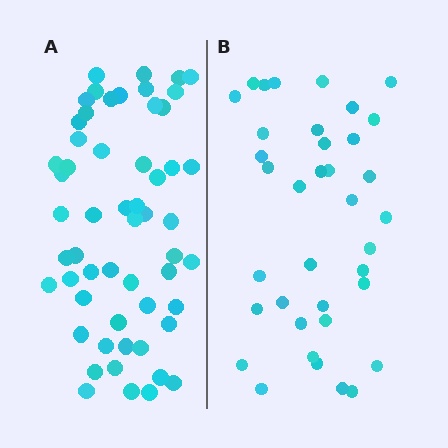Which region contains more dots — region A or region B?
Region A (the left region) has more dots.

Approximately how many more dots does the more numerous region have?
Region A has approximately 20 more dots than region B.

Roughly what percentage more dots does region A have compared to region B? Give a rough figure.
About 50% more.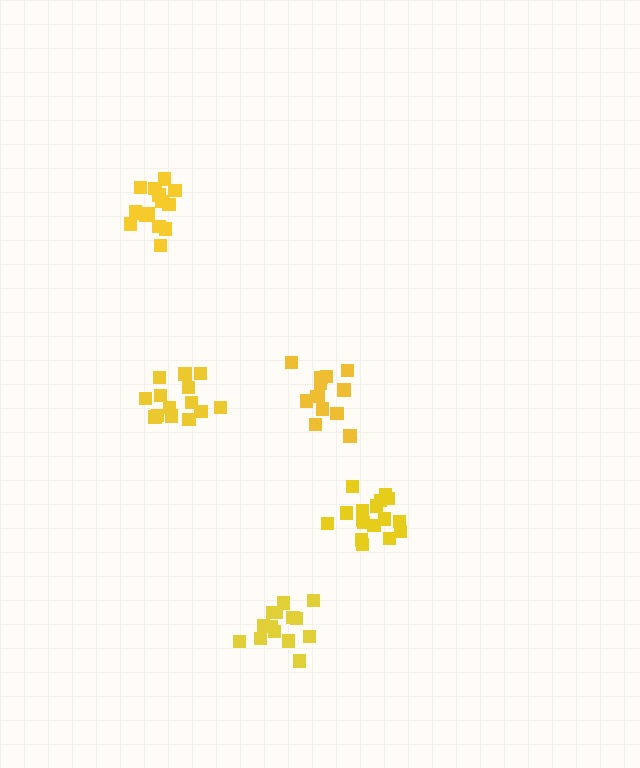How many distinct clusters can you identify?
There are 5 distinct clusters.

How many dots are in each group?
Group 1: 15 dots, Group 2: 13 dots, Group 3: 14 dots, Group 4: 17 dots, Group 5: 14 dots (73 total).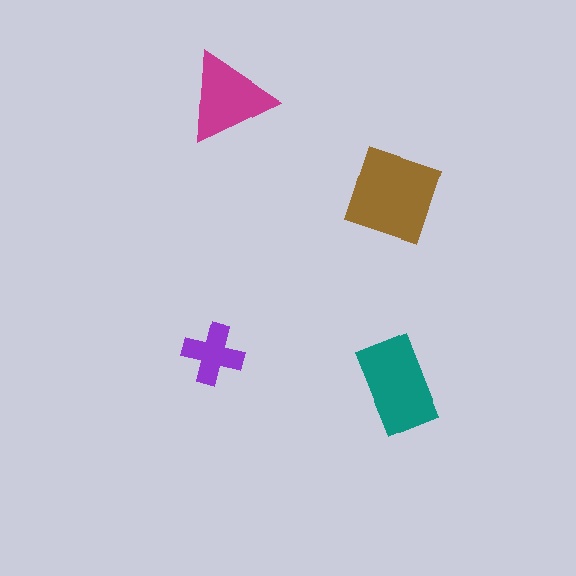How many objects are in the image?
There are 4 objects in the image.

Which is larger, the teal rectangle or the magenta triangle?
The teal rectangle.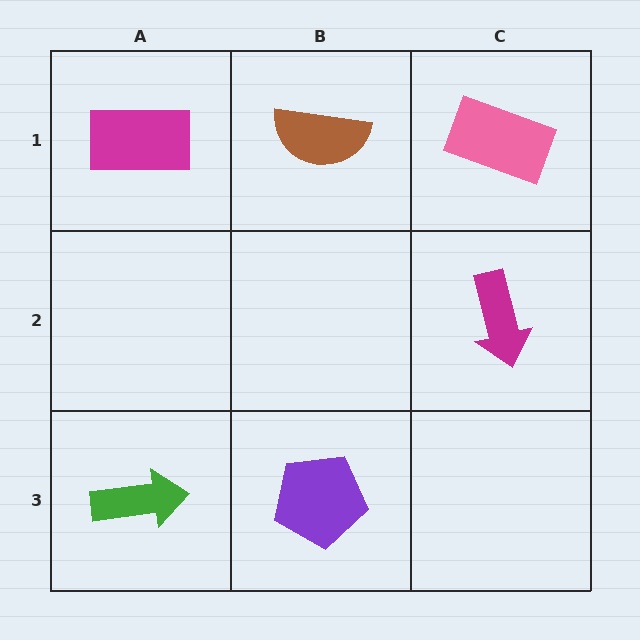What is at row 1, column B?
A brown semicircle.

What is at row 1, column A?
A magenta rectangle.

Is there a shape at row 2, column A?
No, that cell is empty.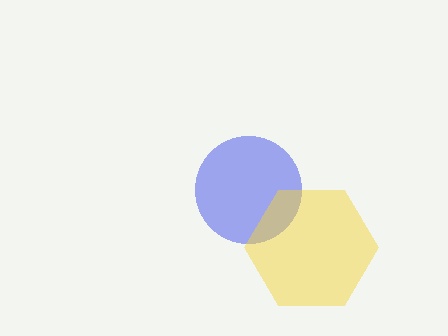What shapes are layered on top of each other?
The layered shapes are: a blue circle, a yellow hexagon.